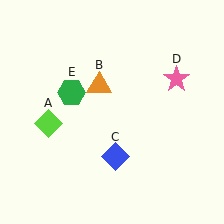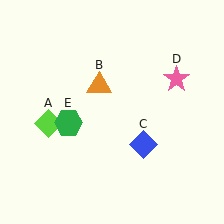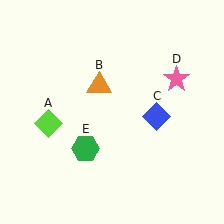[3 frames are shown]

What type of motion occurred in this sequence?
The blue diamond (object C), green hexagon (object E) rotated counterclockwise around the center of the scene.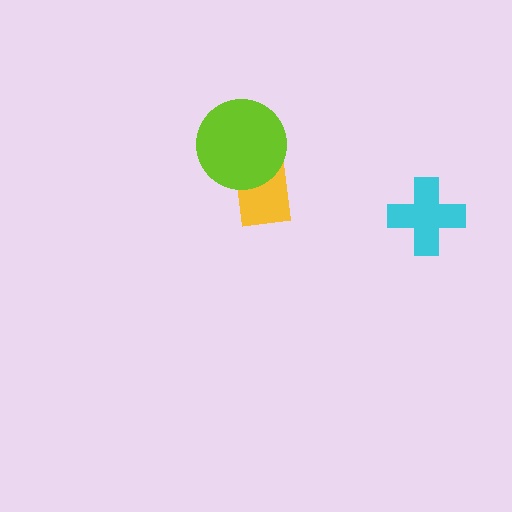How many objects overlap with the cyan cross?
0 objects overlap with the cyan cross.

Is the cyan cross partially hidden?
No, no other shape covers it.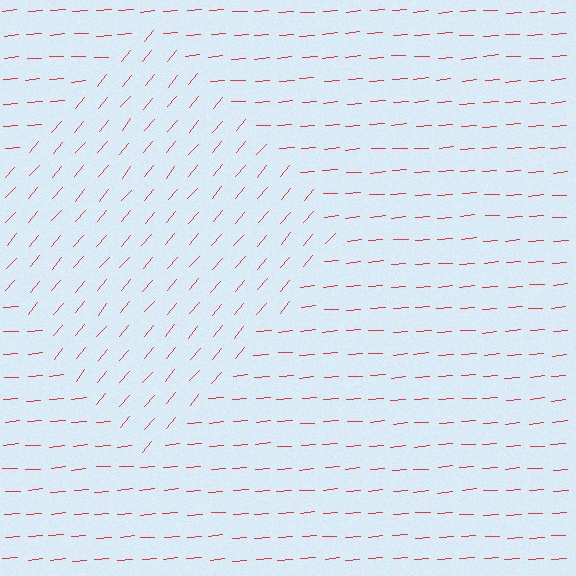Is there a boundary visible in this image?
Yes, there is a texture boundary formed by a change in line orientation.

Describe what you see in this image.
The image is filled with small red line segments. A diamond region in the image has lines oriented differently from the surrounding lines, creating a visible texture boundary.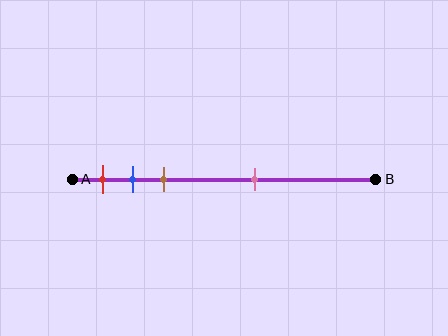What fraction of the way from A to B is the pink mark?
The pink mark is approximately 60% (0.6) of the way from A to B.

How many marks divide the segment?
There are 4 marks dividing the segment.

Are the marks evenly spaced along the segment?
No, the marks are not evenly spaced.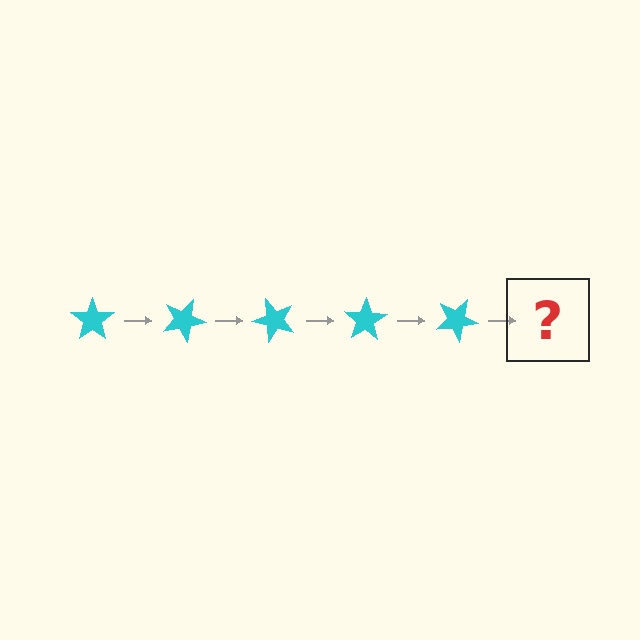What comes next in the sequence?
The next element should be a cyan star rotated 125 degrees.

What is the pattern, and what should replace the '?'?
The pattern is that the star rotates 25 degrees each step. The '?' should be a cyan star rotated 125 degrees.